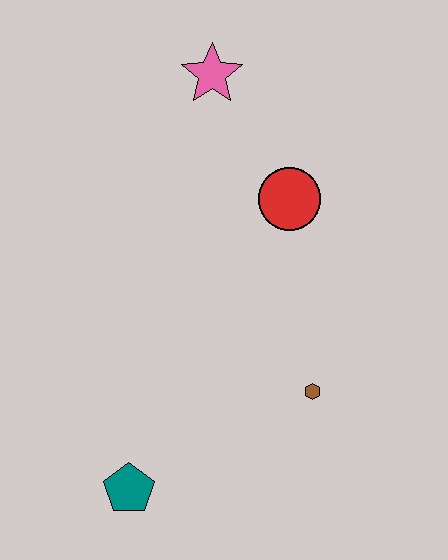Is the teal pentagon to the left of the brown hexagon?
Yes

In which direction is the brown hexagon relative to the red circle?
The brown hexagon is below the red circle.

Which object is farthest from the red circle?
The teal pentagon is farthest from the red circle.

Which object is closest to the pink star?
The red circle is closest to the pink star.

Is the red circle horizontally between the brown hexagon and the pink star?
Yes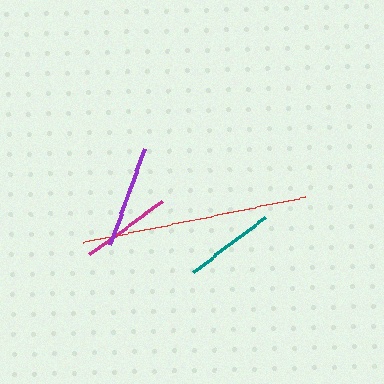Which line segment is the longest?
The red line is the longest at approximately 226 pixels.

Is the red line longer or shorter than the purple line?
The red line is longer than the purple line.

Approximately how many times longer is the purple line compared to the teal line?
The purple line is approximately 1.1 times the length of the teal line.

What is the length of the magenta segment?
The magenta segment is approximately 90 pixels long.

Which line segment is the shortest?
The magenta line is the shortest at approximately 90 pixels.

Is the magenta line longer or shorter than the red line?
The red line is longer than the magenta line.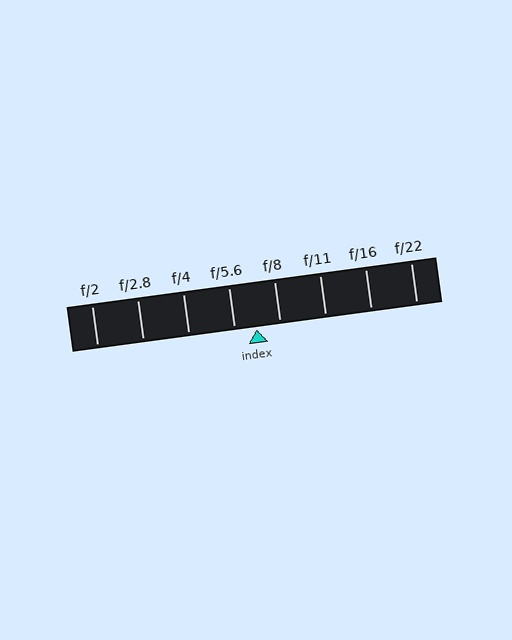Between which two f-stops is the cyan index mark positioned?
The index mark is between f/5.6 and f/8.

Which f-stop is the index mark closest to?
The index mark is closest to f/5.6.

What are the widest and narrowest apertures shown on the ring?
The widest aperture shown is f/2 and the narrowest is f/22.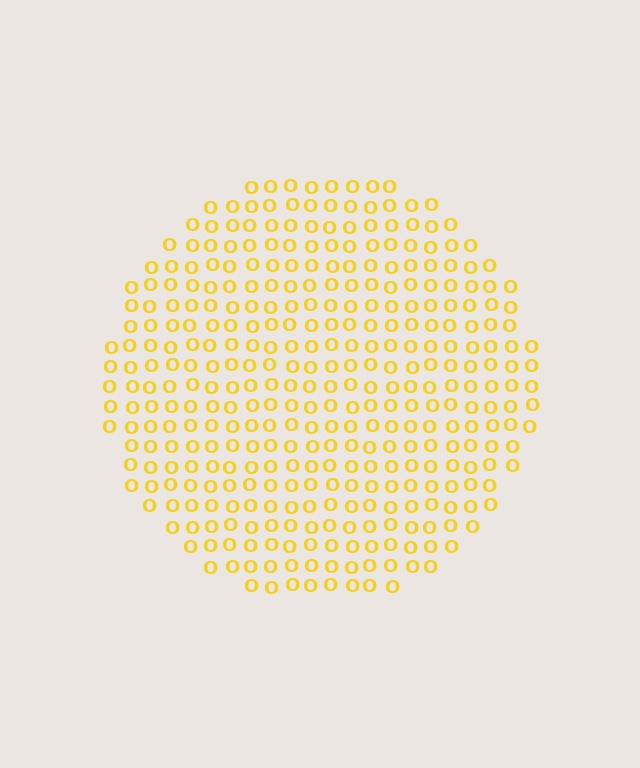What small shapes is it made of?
It is made of small letter O's.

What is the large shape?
The large shape is a circle.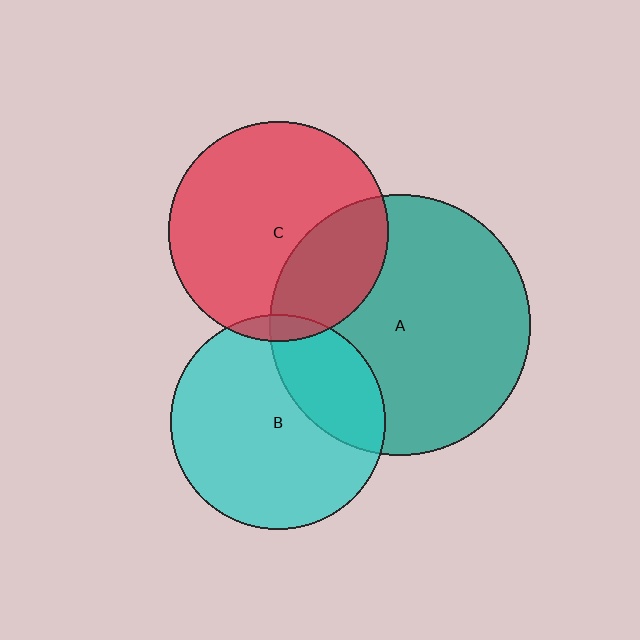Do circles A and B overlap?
Yes.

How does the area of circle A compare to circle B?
Approximately 1.5 times.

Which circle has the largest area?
Circle A (teal).